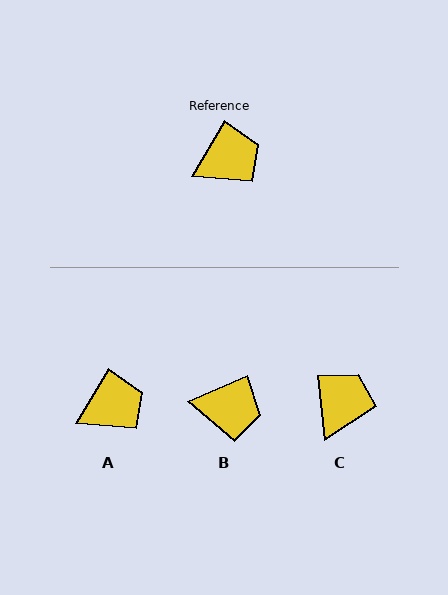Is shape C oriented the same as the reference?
No, it is off by about 37 degrees.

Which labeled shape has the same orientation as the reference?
A.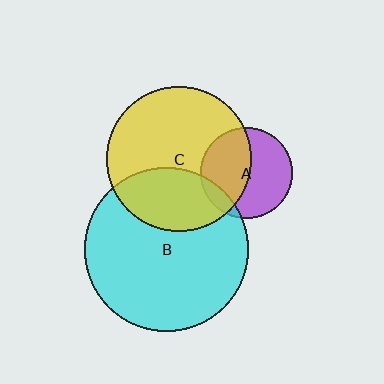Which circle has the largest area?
Circle B (cyan).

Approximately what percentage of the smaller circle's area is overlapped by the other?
Approximately 50%.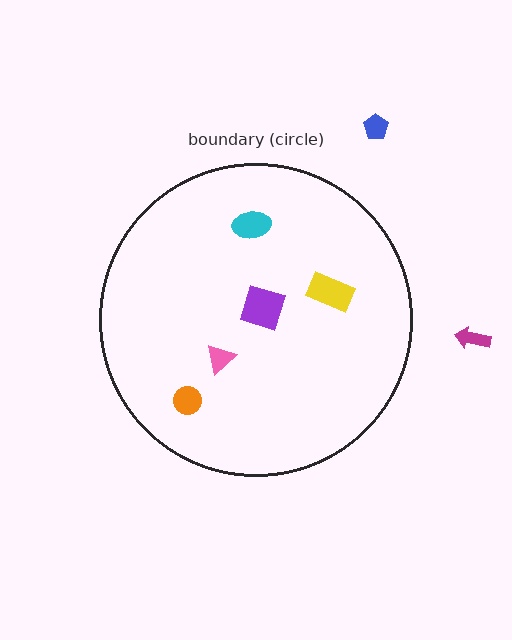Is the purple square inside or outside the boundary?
Inside.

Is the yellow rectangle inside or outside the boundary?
Inside.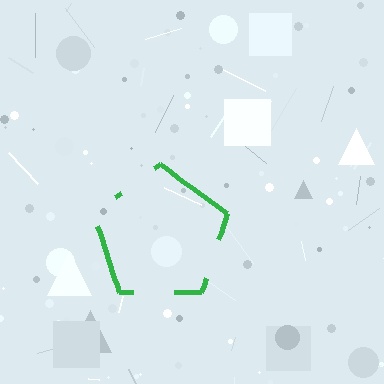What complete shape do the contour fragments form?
The contour fragments form a pentagon.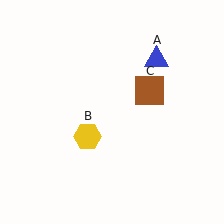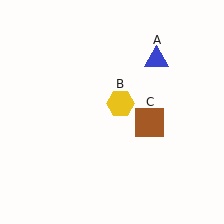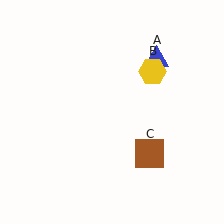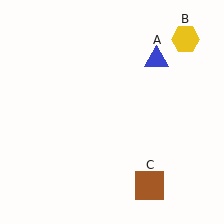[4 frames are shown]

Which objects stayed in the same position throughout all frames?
Blue triangle (object A) remained stationary.